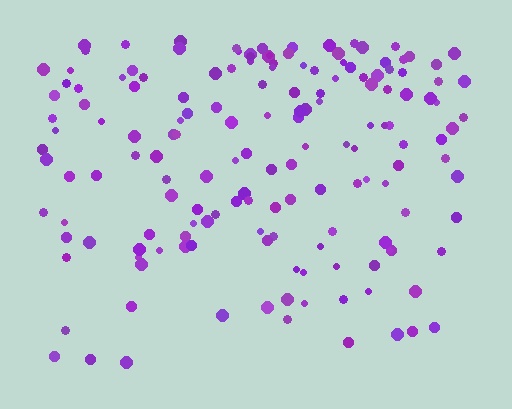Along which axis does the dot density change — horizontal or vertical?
Vertical.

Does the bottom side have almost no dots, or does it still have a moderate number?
Still a moderate number, just noticeably fewer than the top.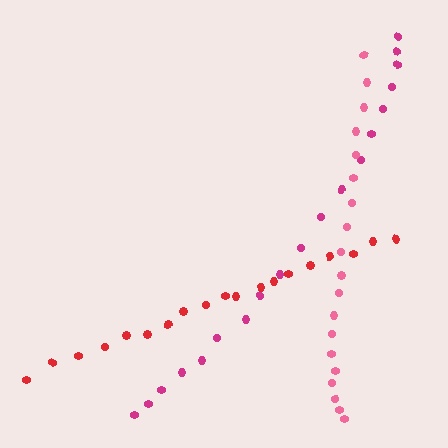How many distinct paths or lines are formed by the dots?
There are 3 distinct paths.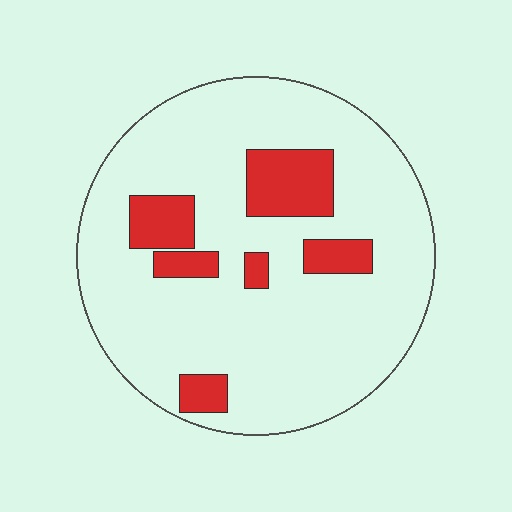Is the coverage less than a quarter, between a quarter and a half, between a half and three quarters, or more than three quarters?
Less than a quarter.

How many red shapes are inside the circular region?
6.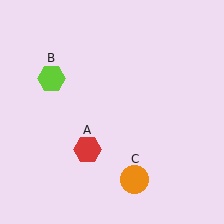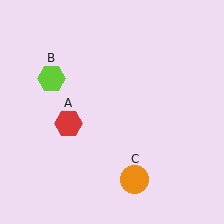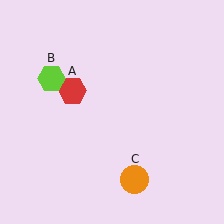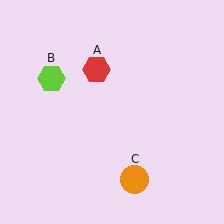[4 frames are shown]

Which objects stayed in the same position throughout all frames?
Lime hexagon (object B) and orange circle (object C) remained stationary.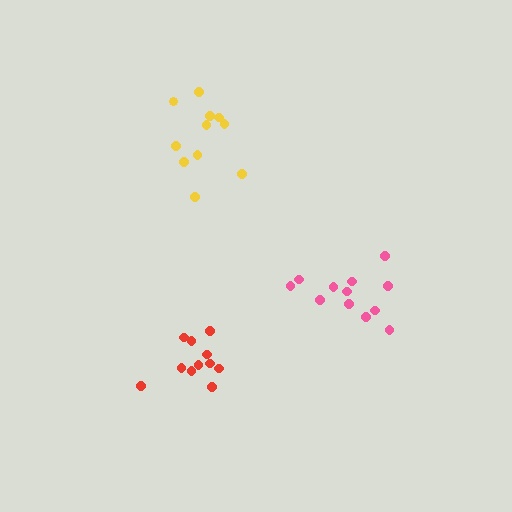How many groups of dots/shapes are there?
There are 3 groups.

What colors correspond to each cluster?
The clusters are colored: pink, red, yellow.